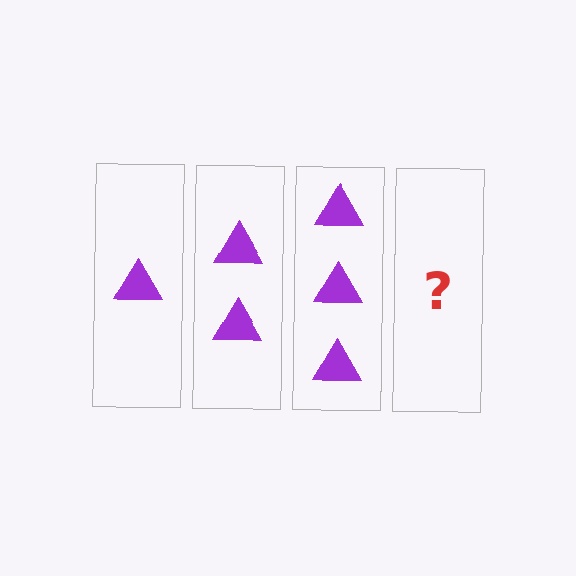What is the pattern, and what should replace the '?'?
The pattern is that each step adds one more triangle. The '?' should be 4 triangles.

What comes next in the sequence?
The next element should be 4 triangles.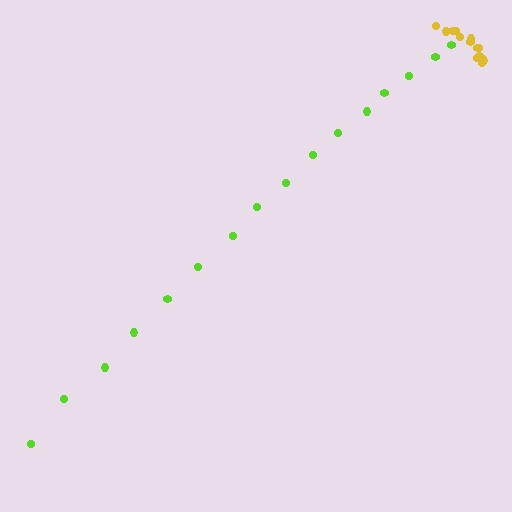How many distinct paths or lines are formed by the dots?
There are 2 distinct paths.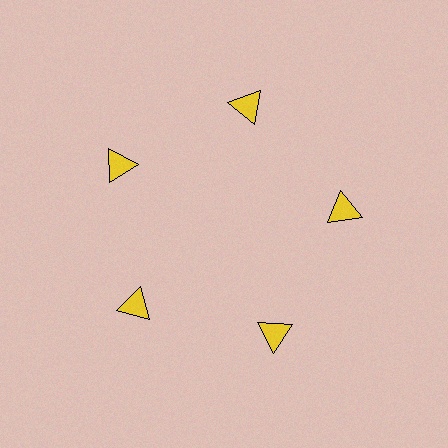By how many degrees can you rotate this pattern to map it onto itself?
The pattern maps onto itself every 72 degrees of rotation.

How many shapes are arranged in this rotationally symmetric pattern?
There are 5 shapes, arranged in 5 groups of 1.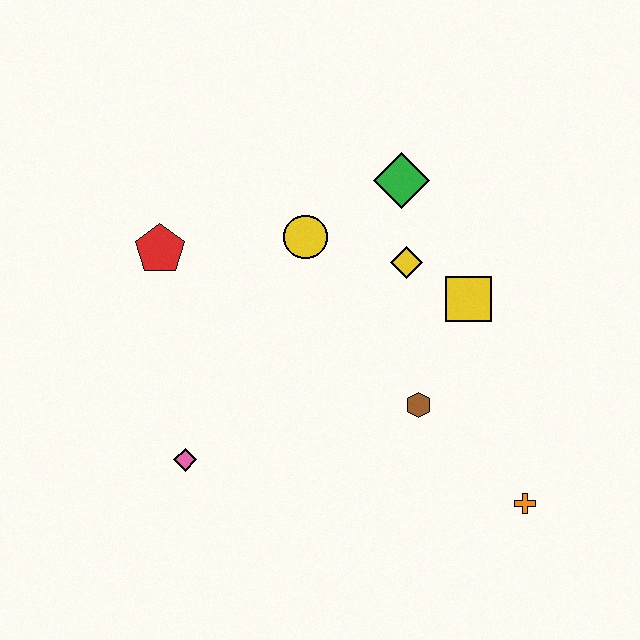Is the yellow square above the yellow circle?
No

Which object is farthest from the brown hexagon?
The red pentagon is farthest from the brown hexagon.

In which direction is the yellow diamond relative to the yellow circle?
The yellow diamond is to the right of the yellow circle.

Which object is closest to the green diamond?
The yellow diamond is closest to the green diamond.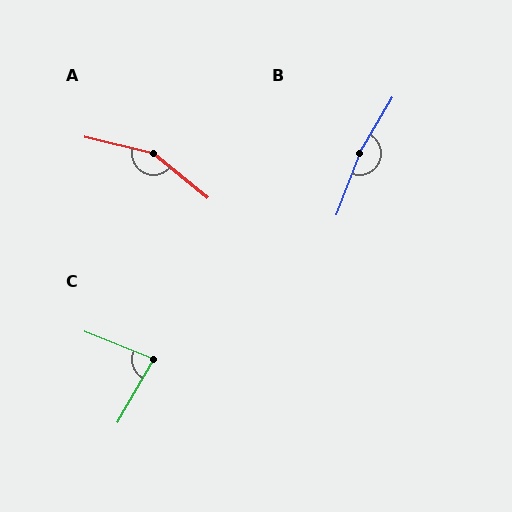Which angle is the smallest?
C, at approximately 82 degrees.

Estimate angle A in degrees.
Approximately 154 degrees.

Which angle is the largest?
B, at approximately 169 degrees.